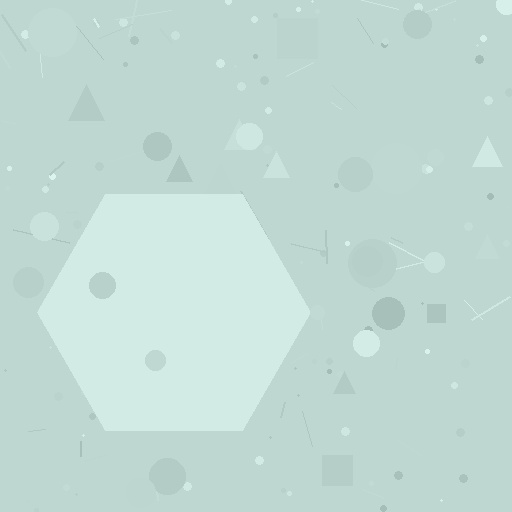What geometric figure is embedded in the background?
A hexagon is embedded in the background.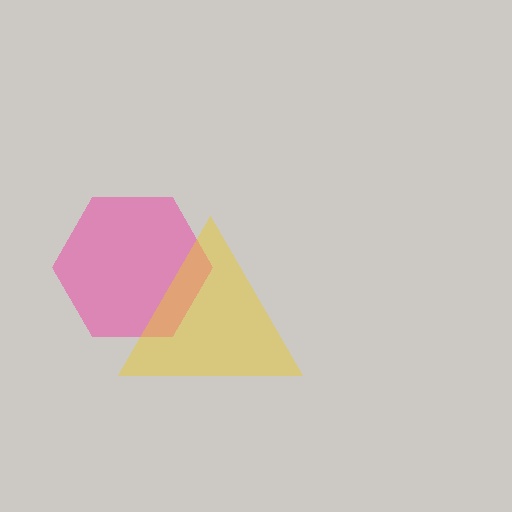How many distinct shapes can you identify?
There are 2 distinct shapes: a pink hexagon, a yellow triangle.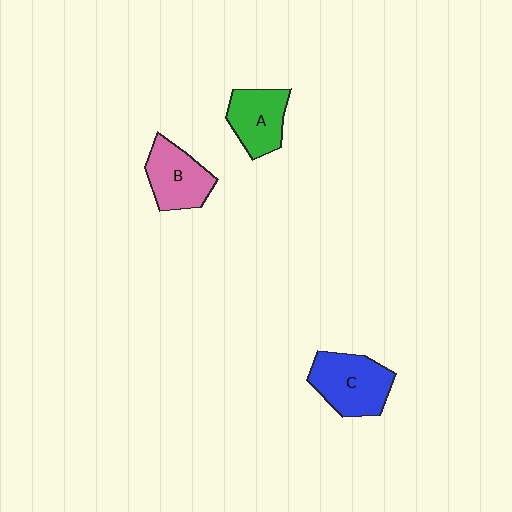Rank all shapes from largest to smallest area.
From largest to smallest: C (blue), B (pink), A (green).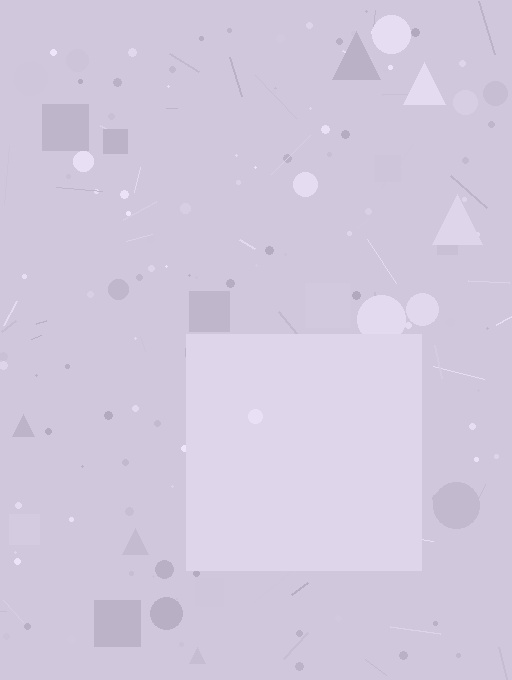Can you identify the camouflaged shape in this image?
The camouflaged shape is a square.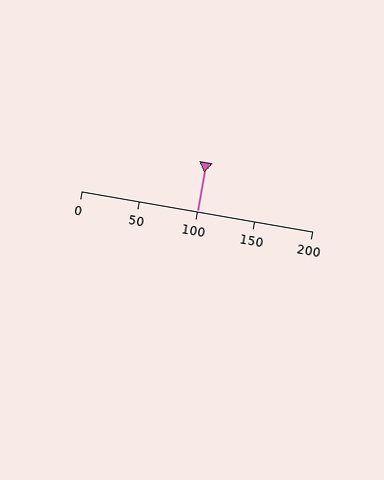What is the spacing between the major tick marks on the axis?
The major ticks are spaced 50 apart.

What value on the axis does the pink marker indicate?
The marker indicates approximately 100.